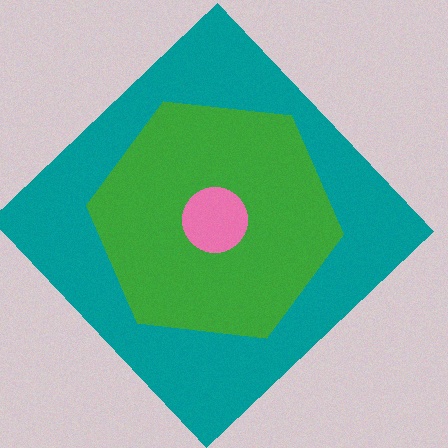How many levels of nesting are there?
3.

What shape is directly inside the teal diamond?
The green hexagon.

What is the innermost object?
The pink circle.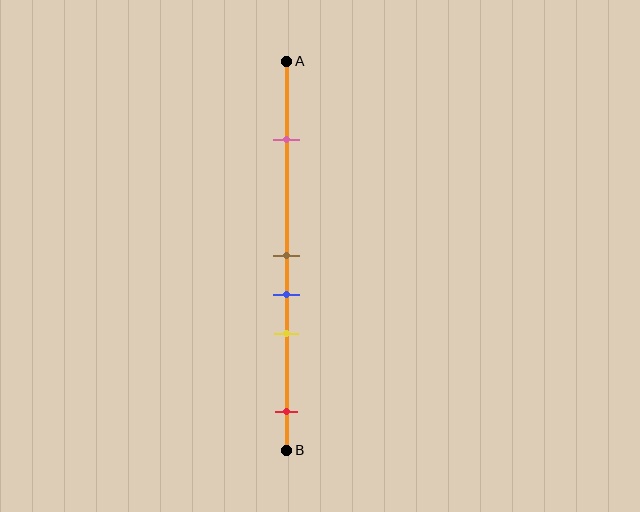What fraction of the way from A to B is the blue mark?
The blue mark is approximately 60% (0.6) of the way from A to B.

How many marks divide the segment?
There are 5 marks dividing the segment.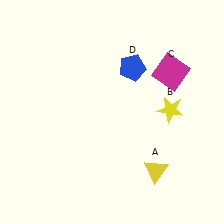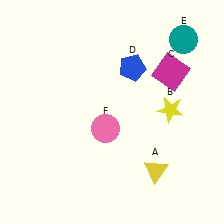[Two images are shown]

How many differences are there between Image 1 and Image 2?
There are 2 differences between the two images.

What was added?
A teal circle (E), a pink circle (F) were added in Image 2.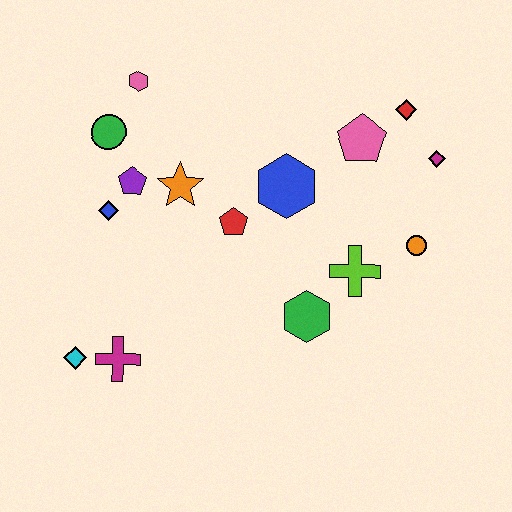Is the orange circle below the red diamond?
Yes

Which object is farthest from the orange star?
The magenta diamond is farthest from the orange star.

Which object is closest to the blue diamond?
The purple pentagon is closest to the blue diamond.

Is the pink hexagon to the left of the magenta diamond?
Yes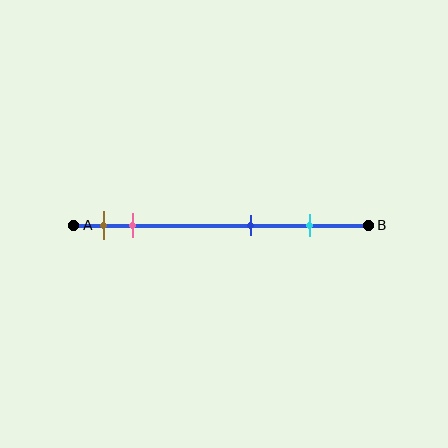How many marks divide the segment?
There are 4 marks dividing the segment.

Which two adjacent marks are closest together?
The brown and pink marks are the closest adjacent pair.